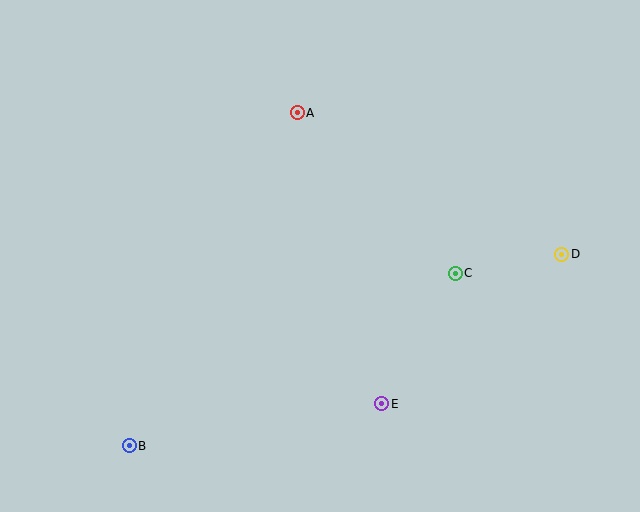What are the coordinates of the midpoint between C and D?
The midpoint between C and D is at (508, 264).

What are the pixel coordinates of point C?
Point C is at (455, 273).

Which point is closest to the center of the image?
Point C at (455, 273) is closest to the center.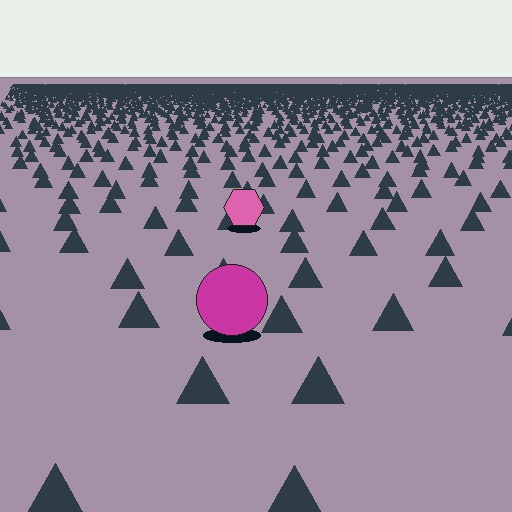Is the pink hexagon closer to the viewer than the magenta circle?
No. The magenta circle is closer — you can tell from the texture gradient: the ground texture is coarser near it.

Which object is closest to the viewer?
The magenta circle is closest. The texture marks near it are larger and more spread out.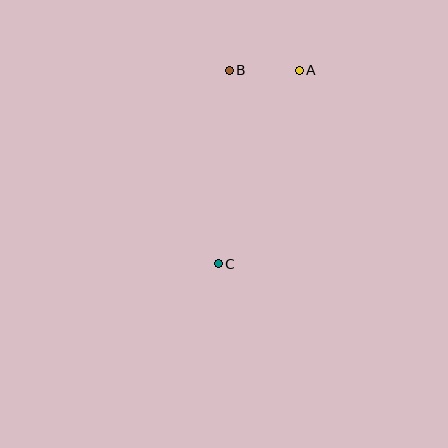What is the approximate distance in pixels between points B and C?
The distance between B and C is approximately 194 pixels.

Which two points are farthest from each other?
Points A and C are farthest from each other.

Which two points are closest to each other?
Points A and B are closest to each other.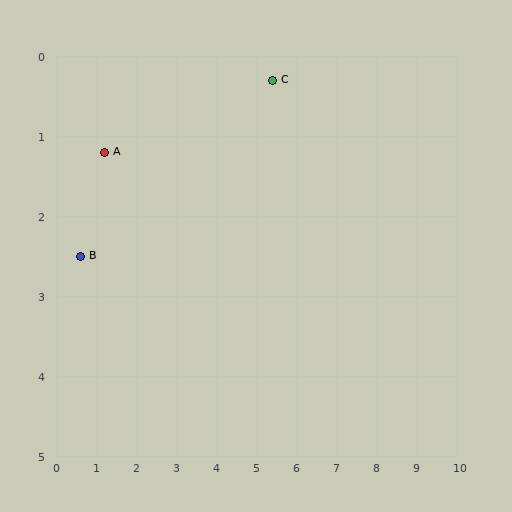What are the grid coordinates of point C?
Point C is at approximately (5.4, 0.3).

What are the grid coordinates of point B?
Point B is at approximately (0.6, 2.5).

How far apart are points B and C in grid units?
Points B and C are about 5.3 grid units apart.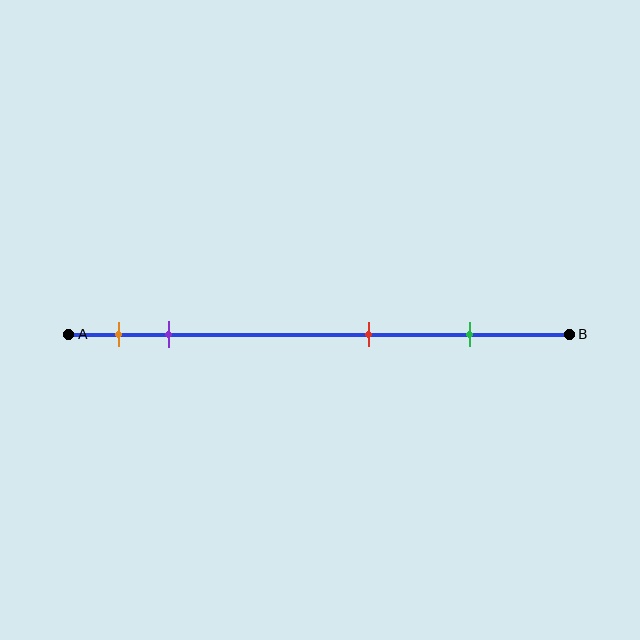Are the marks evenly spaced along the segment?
No, the marks are not evenly spaced.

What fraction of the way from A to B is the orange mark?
The orange mark is approximately 10% (0.1) of the way from A to B.